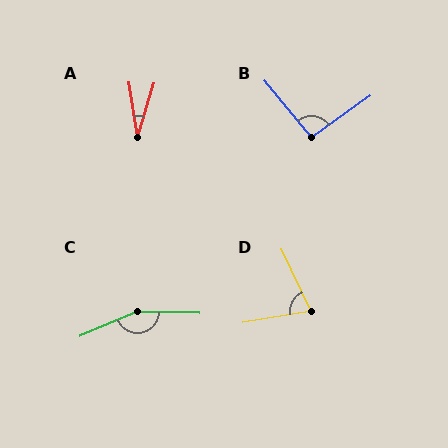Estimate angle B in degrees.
Approximately 94 degrees.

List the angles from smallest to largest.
A (25°), D (74°), B (94°), C (155°).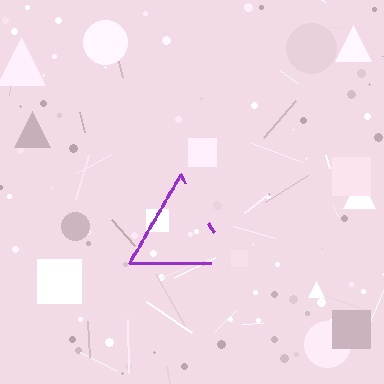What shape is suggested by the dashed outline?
The dashed outline suggests a triangle.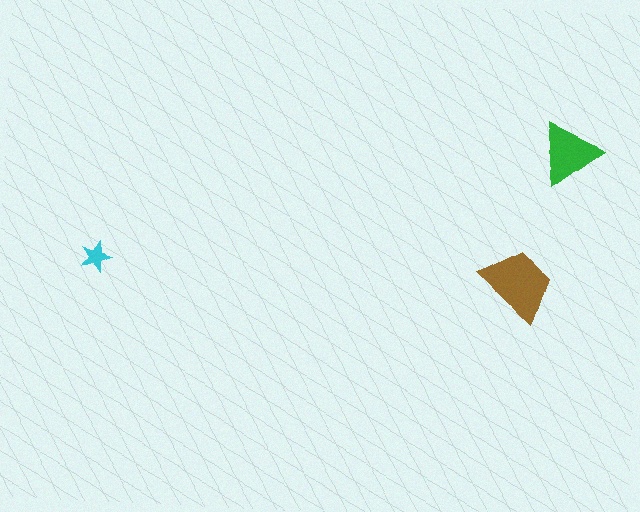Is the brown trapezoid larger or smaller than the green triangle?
Larger.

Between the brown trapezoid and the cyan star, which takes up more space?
The brown trapezoid.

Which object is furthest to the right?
The green triangle is rightmost.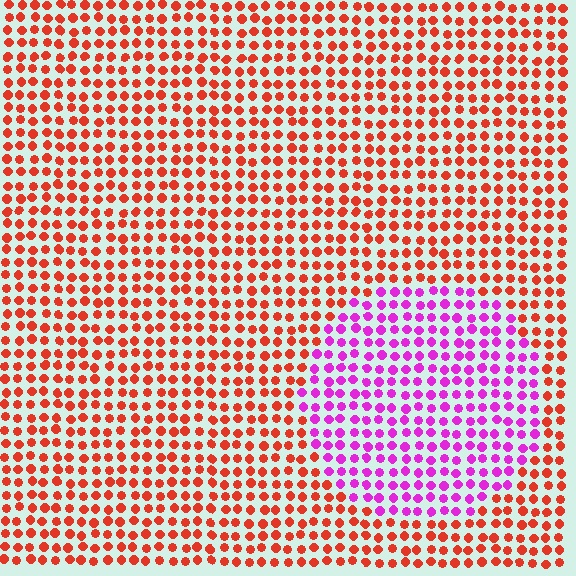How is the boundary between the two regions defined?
The boundary is defined purely by a slight shift in hue (about 63 degrees). Spacing, size, and orientation are identical on both sides.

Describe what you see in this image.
The image is filled with small red elements in a uniform arrangement. A circle-shaped region is visible where the elements are tinted to a slightly different hue, forming a subtle color boundary.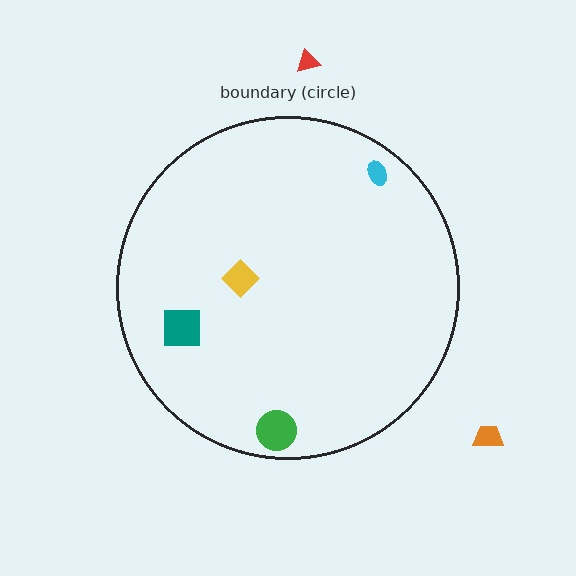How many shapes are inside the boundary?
4 inside, 2 outside.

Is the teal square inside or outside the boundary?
Inside.